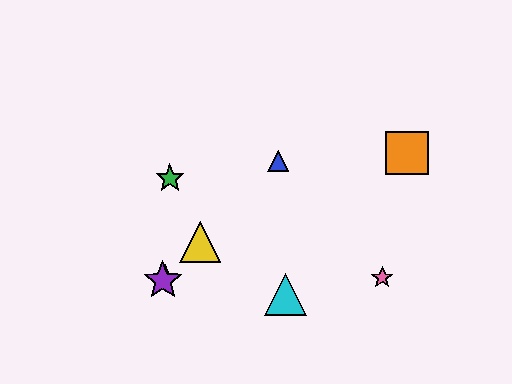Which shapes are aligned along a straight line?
The red star, the blue triangle, the yellow triangle, the purple star are aligned along a straight line.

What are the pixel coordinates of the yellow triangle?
The yellow triangle is at (200, 242).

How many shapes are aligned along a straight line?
4 shapes (the red star, the blue triangle, the yellow triangle, the purple star) are aligned along a straight line.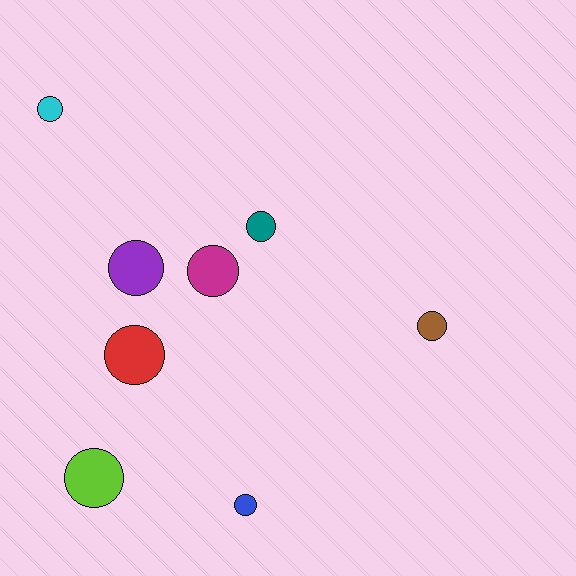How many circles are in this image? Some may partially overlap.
There are 8 circles.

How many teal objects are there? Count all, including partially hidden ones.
There is 1 teal object.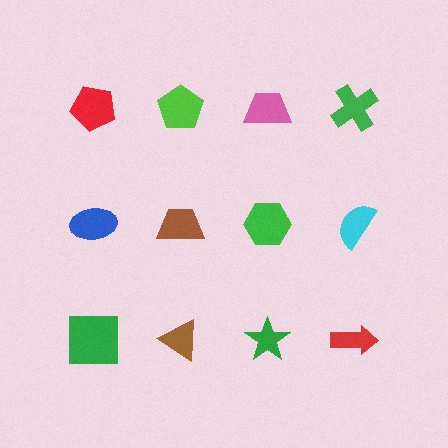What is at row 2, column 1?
A blue ellipse.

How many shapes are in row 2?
4 shapes.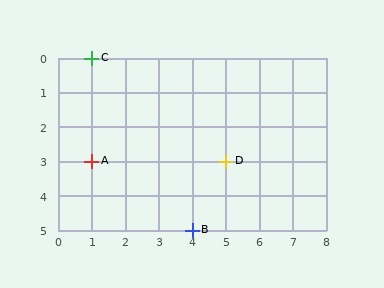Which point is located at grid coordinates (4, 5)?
Point B is at (4, 5).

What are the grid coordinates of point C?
Point C is at grid coordinates (1, 0).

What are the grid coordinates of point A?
Point A is at grid coordinates (1, 3).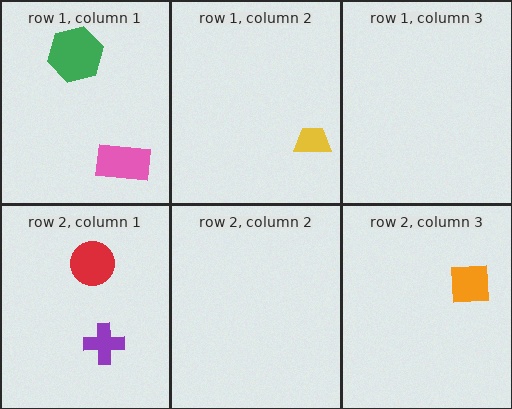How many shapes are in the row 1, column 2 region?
1.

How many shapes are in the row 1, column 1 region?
2.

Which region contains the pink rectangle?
The row 1, column 1 region.